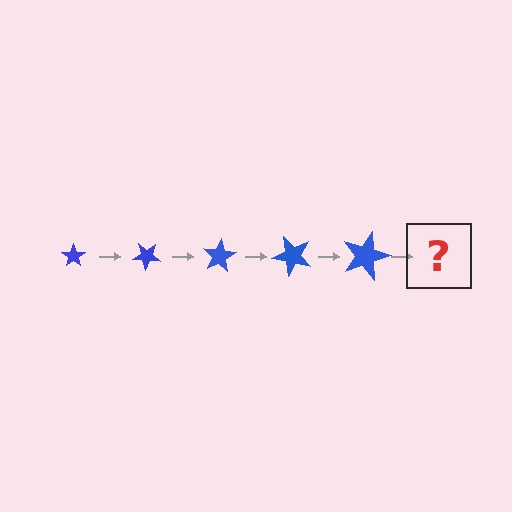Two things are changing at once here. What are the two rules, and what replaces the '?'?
The two rules are that the star grows larger each step and it rotates 40 degrees each step. The '?' should be a star, larger than the previous one and rotated 200 degrees from the start.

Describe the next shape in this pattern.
It should be a star, larger than the previous one and rotated 200 degrees from the start.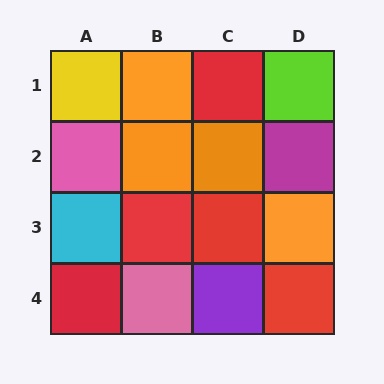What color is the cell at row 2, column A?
Pink.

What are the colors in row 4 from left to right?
Red, pink, purple, red.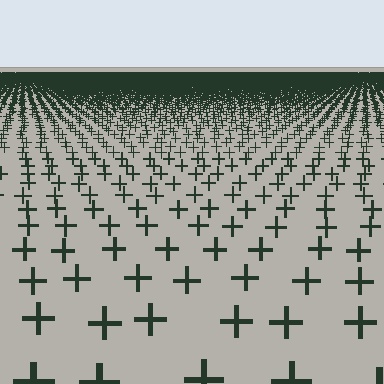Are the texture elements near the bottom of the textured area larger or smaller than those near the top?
Larger. Near the bottom, elements are closer to the viewer and appear at a bigger on-screen size.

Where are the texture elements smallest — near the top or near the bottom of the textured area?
Near the top.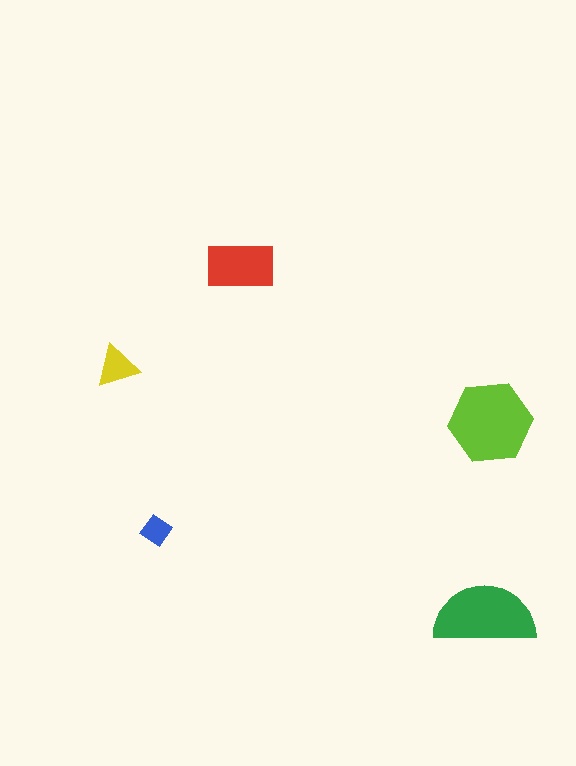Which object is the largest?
The lime hexagon.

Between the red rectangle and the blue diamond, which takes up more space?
The red rectangle.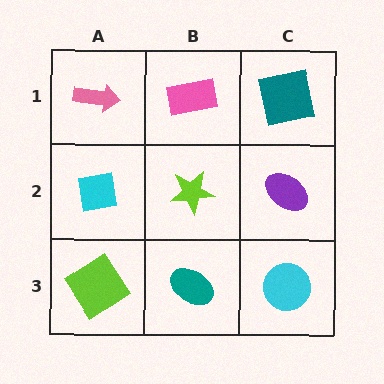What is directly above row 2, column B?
A pink rectangle.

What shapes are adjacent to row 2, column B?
A pink rectangle (row 1, column B), a teal ellipse (row 3, column B), a cyan square (row 2, column A), a purple ellipse (row 2, column C).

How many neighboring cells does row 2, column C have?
3.